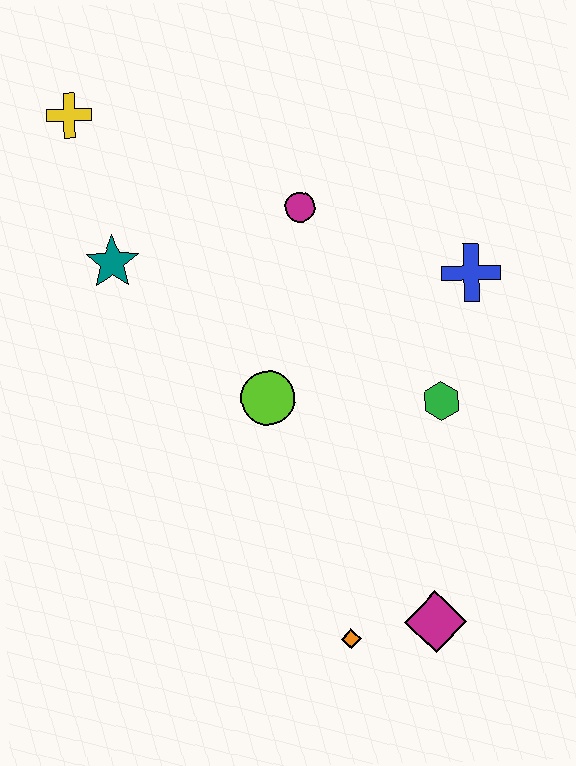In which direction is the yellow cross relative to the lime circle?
The yellow cross is above the lime circle.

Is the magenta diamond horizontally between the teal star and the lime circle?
No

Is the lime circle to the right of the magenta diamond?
No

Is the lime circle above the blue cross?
No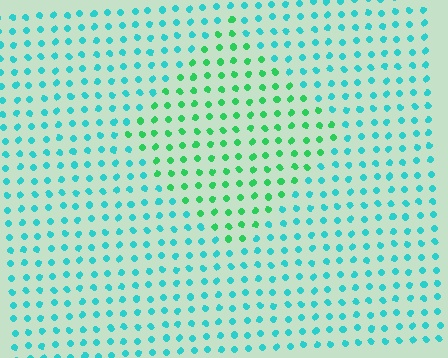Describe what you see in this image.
The image is filled with small cyan elements in a uniform arrangement. A diamond-shaped region is visible where the elements are tinted to a slightly different hue, forming a subtle color boundary.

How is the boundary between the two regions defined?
The boundary is defined purely by a slight shift in hue (about 42 degrees). Spacing, size, and orientation are identical on both sides.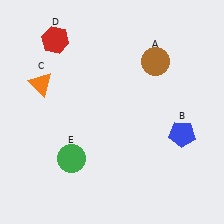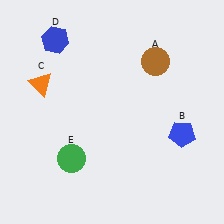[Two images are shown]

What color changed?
The hexagon (D) changed from red in Image 1 to blue in Image 2.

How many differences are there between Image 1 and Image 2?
There is 1 difference between the two images.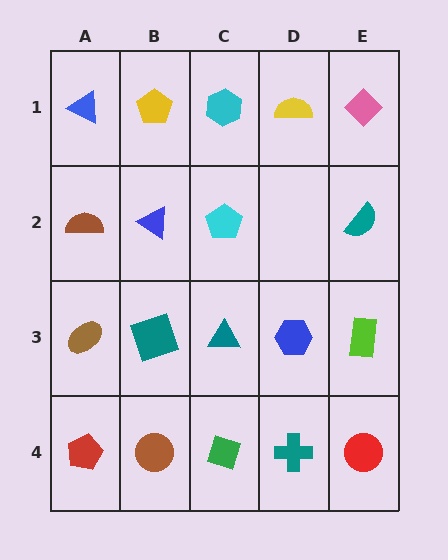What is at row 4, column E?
A red circle.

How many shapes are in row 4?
5 shapes.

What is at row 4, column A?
A red pentagon.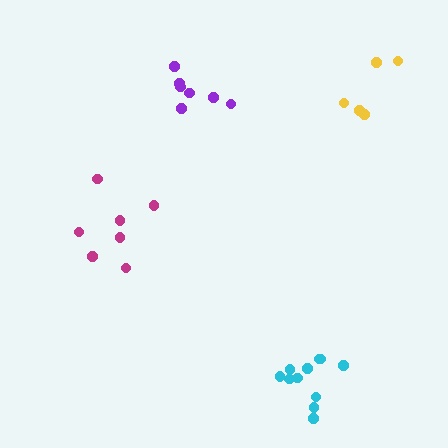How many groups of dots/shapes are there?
There are 4 groups.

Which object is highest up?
The purple cluster is topmost.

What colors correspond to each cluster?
The clusters are colored: magenta, cyan, purple, yellow.